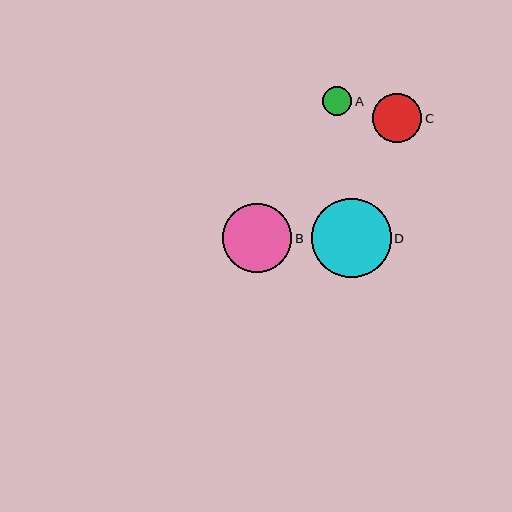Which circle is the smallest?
Circle A is the smallest with a size of approximately 29 pixels.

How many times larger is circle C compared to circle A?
Circle C is approximately 1.7 times the size of circle A.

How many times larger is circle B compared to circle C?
Circle B is approximately 1.4 times the size of circle C.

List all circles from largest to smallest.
From largest to smallest: D, B, C, A.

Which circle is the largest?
Circle D is the largest with a size of approximately 79 pixels.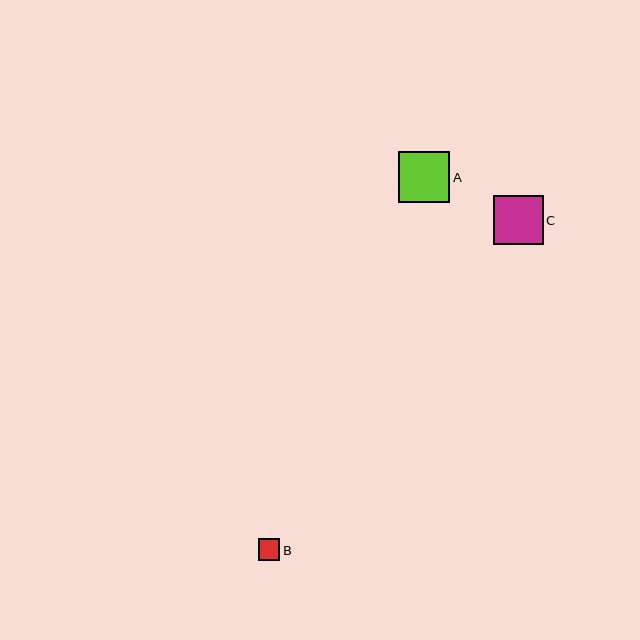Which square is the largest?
Square A is the largest with a size of approximately 51 pixels.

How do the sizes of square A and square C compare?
Square A and square C are approximately the same size.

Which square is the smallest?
Square B is the smallest with a size of approximately 21 pixels.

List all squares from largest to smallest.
From largest to smallest: A, C, B.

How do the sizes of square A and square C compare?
Square A and square C are approximately the same size.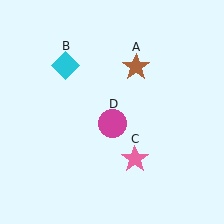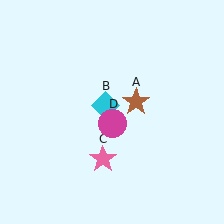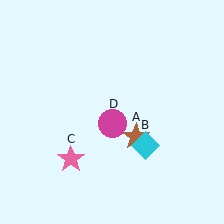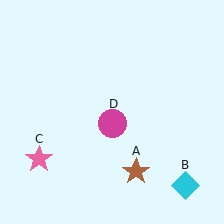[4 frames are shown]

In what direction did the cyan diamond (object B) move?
The cyan diamond (object B) moved down and to the right.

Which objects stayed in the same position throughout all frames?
Magenta circle (object D) remained stationary.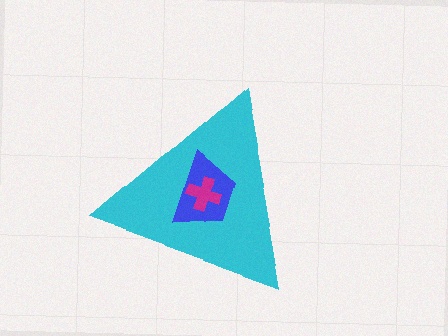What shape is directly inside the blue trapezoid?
The magenta cross.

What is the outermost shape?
The cyan triangle.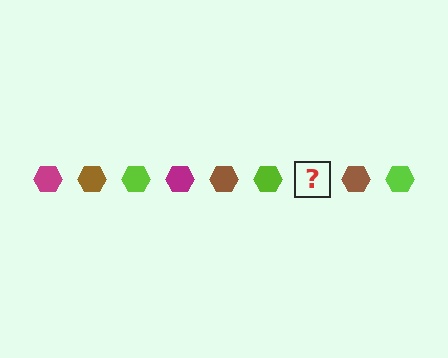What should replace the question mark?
The question mark should be replaced with a magenta hexagon.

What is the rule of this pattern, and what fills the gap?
The rule is that the pattern cycles through magenta, brown, lime hexagons. The gap should be filled with a magenta hexagon.